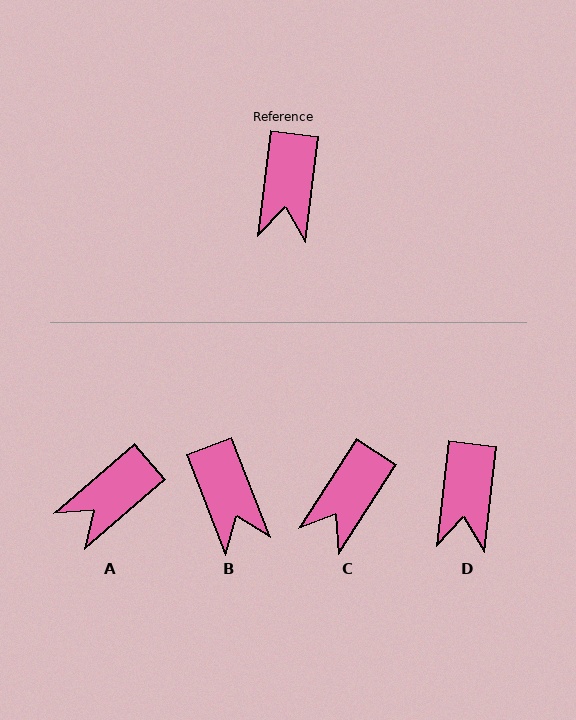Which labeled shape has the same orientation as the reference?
D.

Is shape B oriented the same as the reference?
No, it is off by about 28 degrees.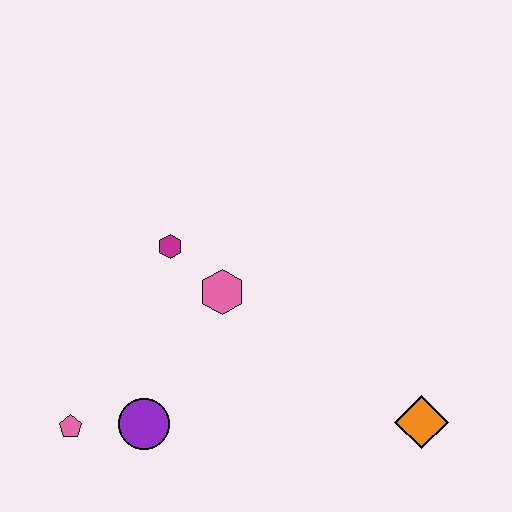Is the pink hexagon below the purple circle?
No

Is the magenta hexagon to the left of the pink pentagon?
No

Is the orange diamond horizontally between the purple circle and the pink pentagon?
No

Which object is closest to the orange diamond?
The pink hexagon is closest to the orange diamond.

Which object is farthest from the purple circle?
The orange diamond is farthest from the purple circle.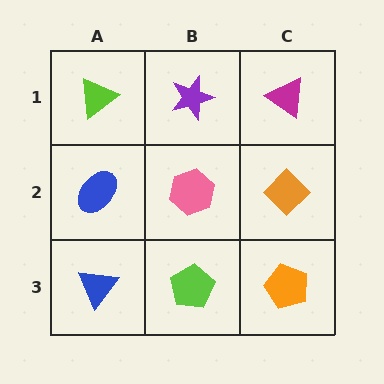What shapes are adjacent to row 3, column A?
A blue ellipse (row 2, column A), a lime pentagon (row 3, column B).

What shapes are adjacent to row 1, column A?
A blue ellipse (row 2, column A), a purple star (row 1, column B).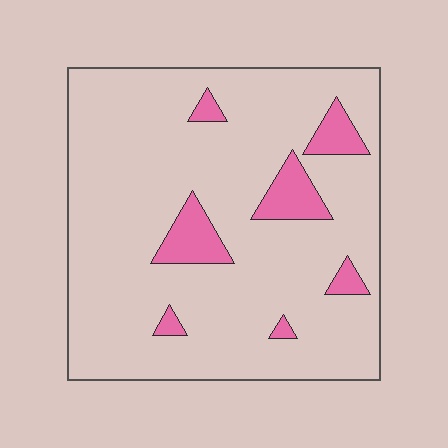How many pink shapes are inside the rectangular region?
7.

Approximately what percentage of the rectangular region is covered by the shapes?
Approximately 10%.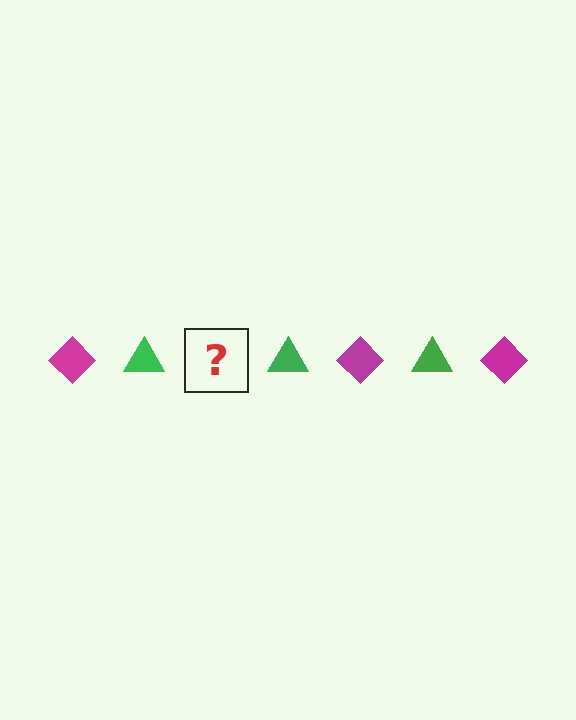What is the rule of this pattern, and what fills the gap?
The rule is that the pattern alternates between magenta diamond and green triangle. The gap should be filled with a magenta diamond.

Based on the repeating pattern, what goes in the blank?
The blank should be a magenta diamond.